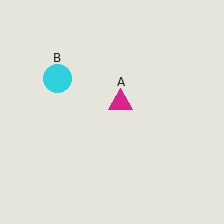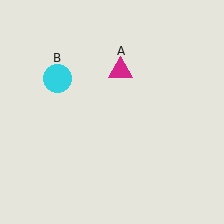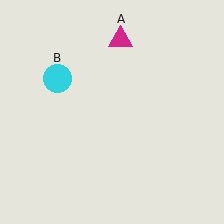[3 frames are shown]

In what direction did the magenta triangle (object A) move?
The magenta triangle (object A) moved up.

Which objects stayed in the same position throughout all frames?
Cyan circle (object B) remained stationary.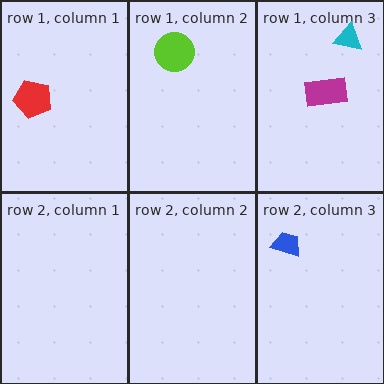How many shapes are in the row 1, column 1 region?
1.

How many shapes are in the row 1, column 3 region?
2.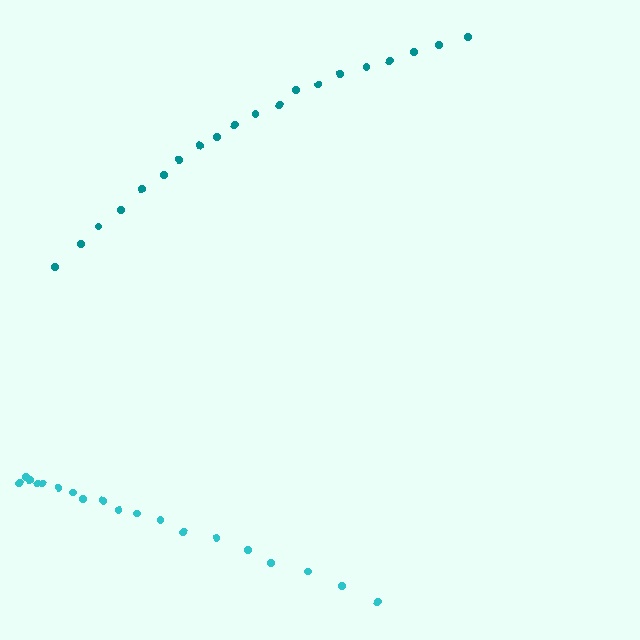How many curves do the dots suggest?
There are 2 distinct paths.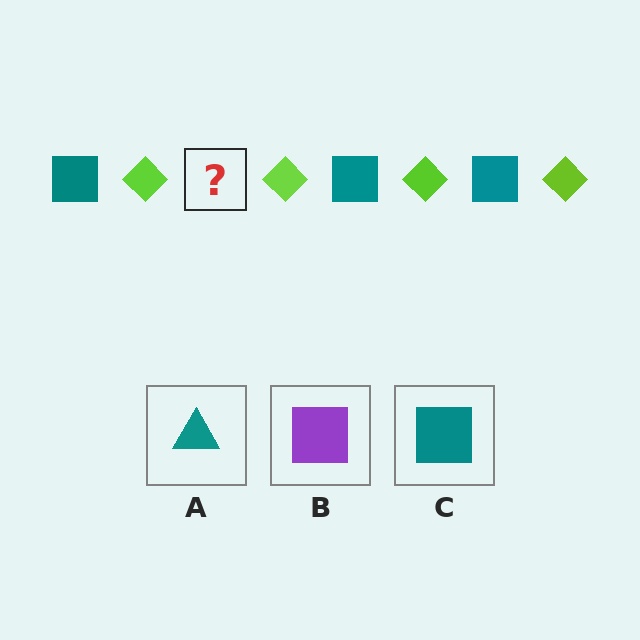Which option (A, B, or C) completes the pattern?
C.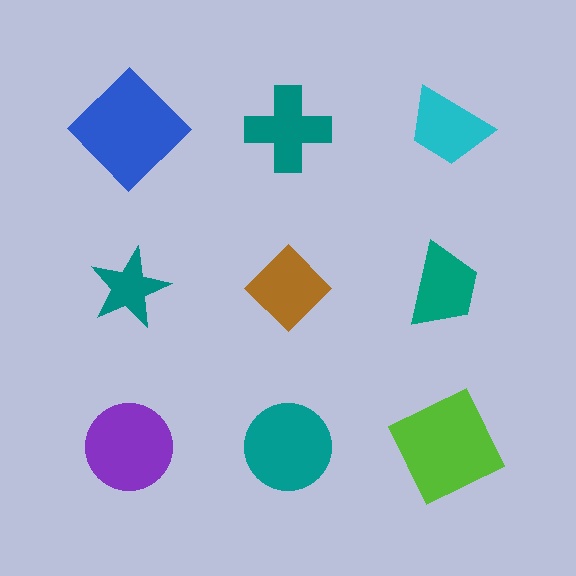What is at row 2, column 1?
A teal star.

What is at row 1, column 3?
A cyan trapezoid.